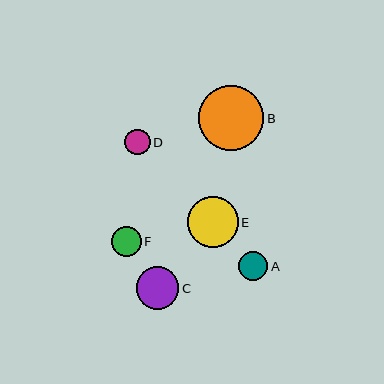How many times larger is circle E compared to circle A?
Circle E is approximately 1.7 times the size of circle A.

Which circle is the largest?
Circle B is the largest with a size of approximately 65 pixels.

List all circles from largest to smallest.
From largest to smallest: B, E, C, F, A, D.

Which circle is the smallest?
Circle D is the smallest with a size of approximately 26 pixels.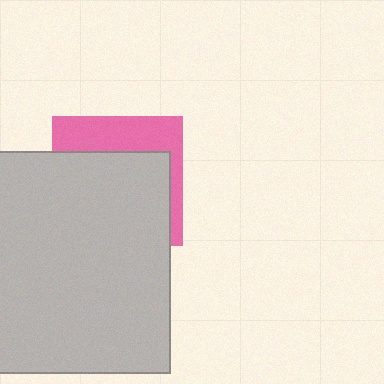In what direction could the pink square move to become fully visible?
The pink square could move up. That would shift it out from behind the light gray rectangle entirely.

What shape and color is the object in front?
The object in front is a light gray rectangle.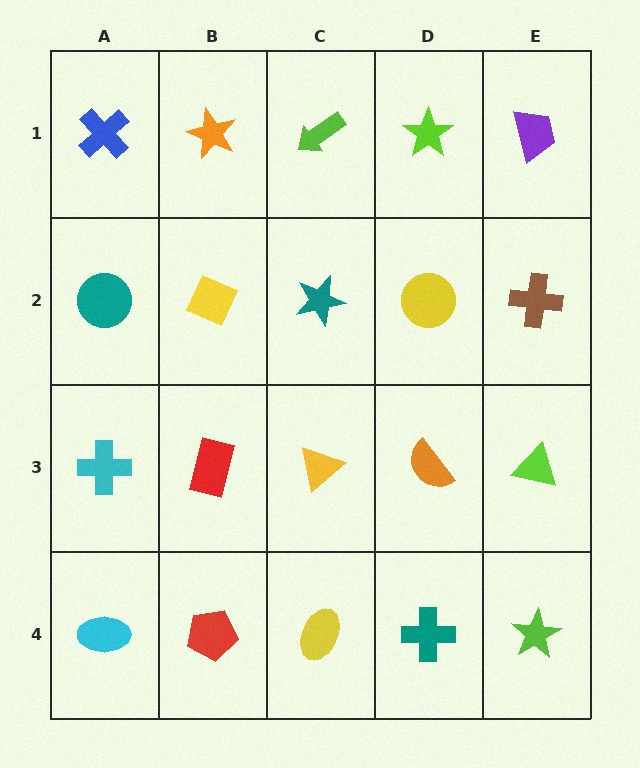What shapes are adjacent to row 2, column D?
A lime star (row 1, column D), an orange semicircle (row 3, column D), a teal star (row 2, column C), a brown cross (row 2, column E).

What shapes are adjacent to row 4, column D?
An orange semicircle (row 3, column D), a yellow ellipse (row 4, column C), a lime star (row 4, column E).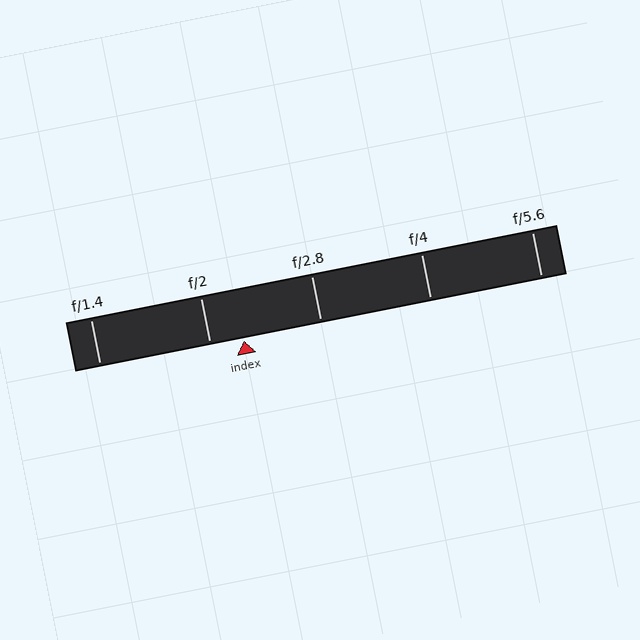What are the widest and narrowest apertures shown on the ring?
The widest aperture shown is f/1.4 and the narrowest is f/5.6.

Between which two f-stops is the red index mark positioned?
The index mark is between f/2 and f/2.8.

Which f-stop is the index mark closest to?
The index mark is closest to f/2.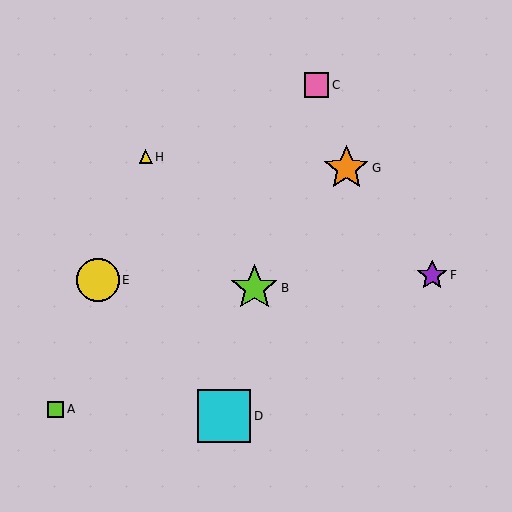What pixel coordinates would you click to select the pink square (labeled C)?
Click at (317, 85) to select the pink square C.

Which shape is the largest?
The cyan square (labeled D) is the largest.